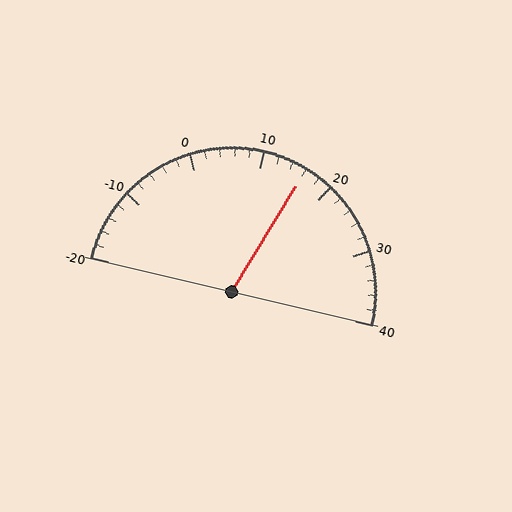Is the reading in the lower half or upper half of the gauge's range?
The reading is in the upper half of the range (-20 to 40).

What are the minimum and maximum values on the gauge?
The gauge ranges from -20 to 40.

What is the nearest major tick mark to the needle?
The nearest major tick mark is 20.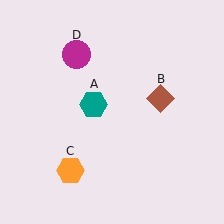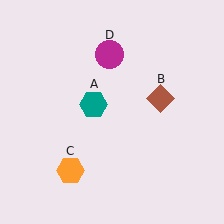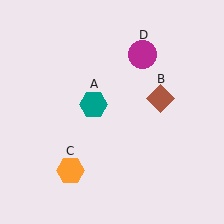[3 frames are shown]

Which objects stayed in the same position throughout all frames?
Teal hexagon (object A) and brown diamond (object B) and orange hexagon (object C) remained stationary.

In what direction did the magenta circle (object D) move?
The magenta circle (object D) moved right.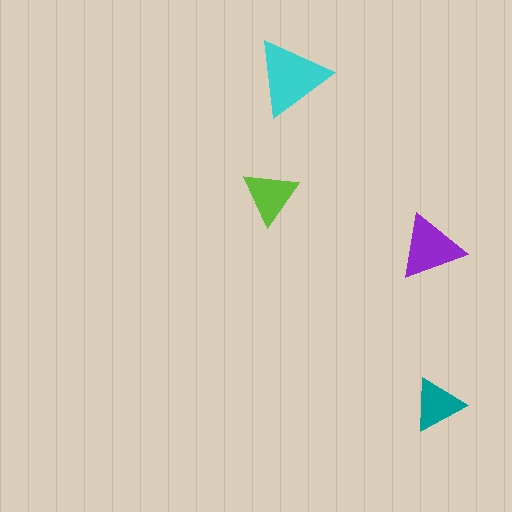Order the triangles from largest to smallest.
the cyan one, the purple one, the lime one, the teal one.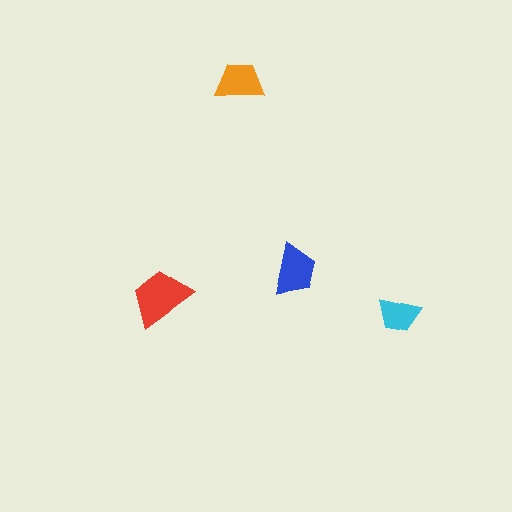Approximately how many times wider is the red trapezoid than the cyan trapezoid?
About 1.5 times wider.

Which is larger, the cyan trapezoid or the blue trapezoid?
The blue one.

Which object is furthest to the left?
The red trapezoid is leftmost.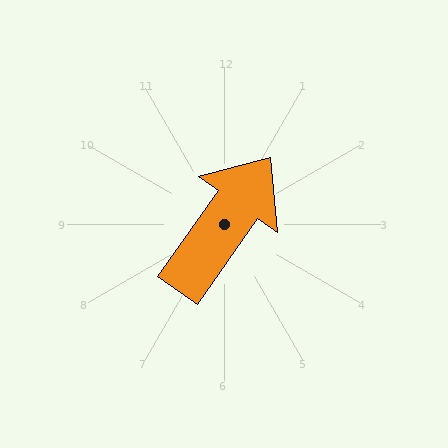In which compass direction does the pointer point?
Northeast.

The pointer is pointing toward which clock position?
Roughly 1 o'clock.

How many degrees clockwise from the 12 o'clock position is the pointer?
Approximately 35 degrees.